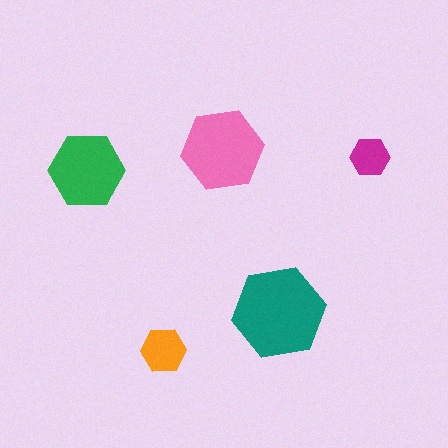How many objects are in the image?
There are 5 objects in the image.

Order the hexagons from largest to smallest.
the teal one, the pink one, the green one, the orange one, the magenta one.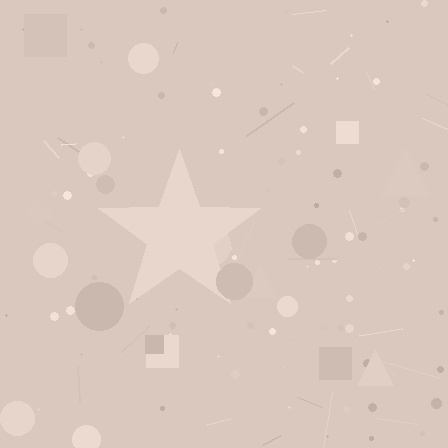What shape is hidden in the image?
A star is hidden in the image.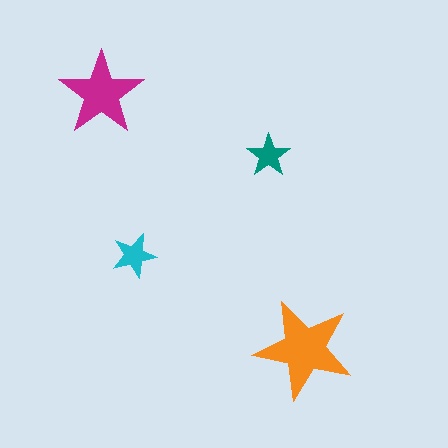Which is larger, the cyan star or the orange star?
The orange one.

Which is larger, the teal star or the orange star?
The orange one.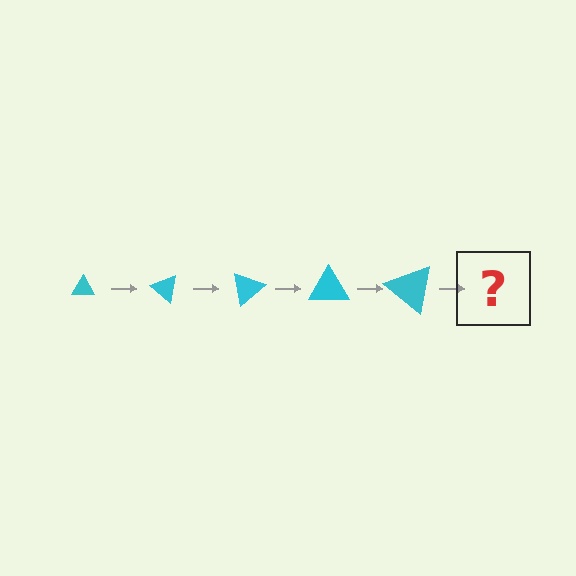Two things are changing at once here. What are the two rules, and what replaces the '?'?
The two rules are that the triangle grows larger each step and it rotates 40 degrees each step. The '?' should be a triangle, larger than the previous one and rotated 200 degrees from the start.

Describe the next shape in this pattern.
It should be a triangle, larger than the previous one and rotated 200 degrees from the start.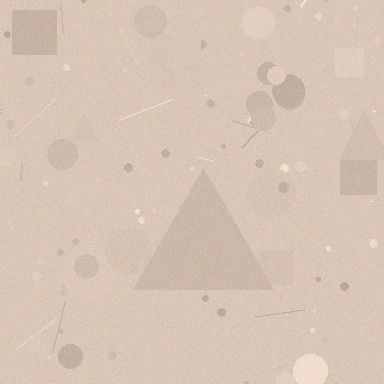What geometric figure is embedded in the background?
A triangle is embedded in the background.